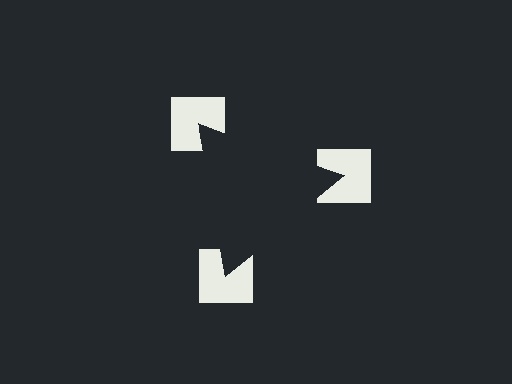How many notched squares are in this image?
There are 3 — one at each vertex of the illusory triangle.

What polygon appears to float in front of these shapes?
An illusory triangle — its edges are inferred from the aligned wedge cuts in the notched squares, not physically drawn.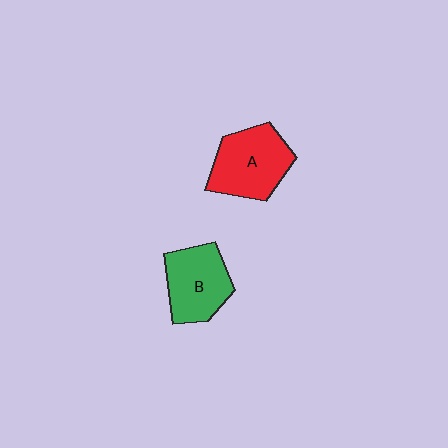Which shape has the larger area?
Shape A (red).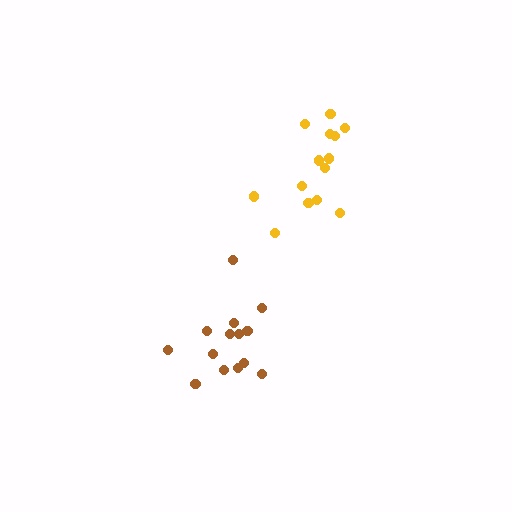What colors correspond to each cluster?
The clusters are colored: yellow, brown.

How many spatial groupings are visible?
There are 2 spatial groupings.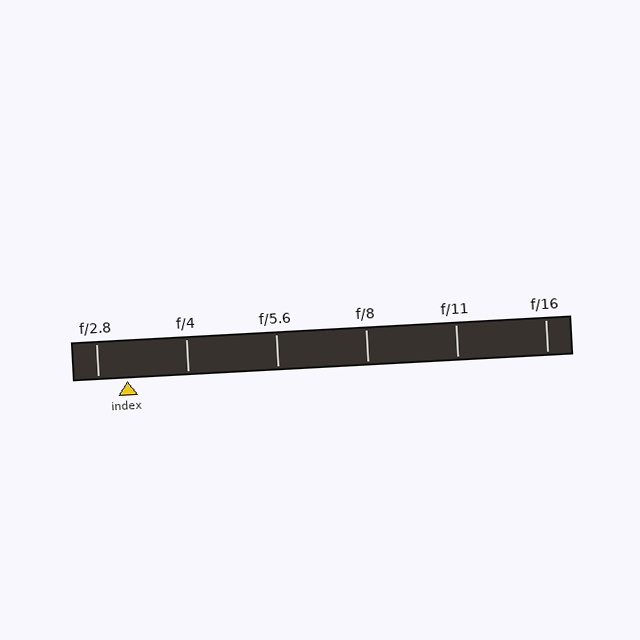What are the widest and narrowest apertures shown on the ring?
The widest aperture shown is f/2.8 and the narrowest is f/16.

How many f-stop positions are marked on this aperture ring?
There are 6 f-stop positions marked.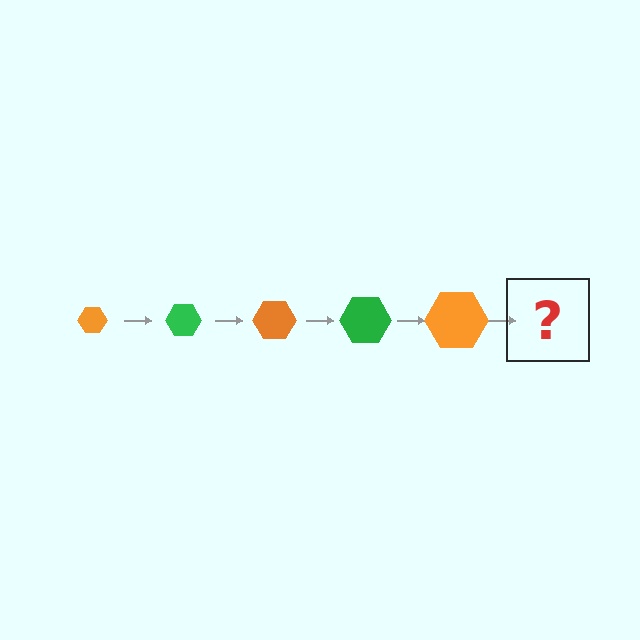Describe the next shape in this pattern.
It should be a green hexagon, larger than the previous one.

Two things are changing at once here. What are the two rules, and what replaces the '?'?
The two rules are that the hexagon grows larger each step and the color cycles through orange and green. The '?' should be a green hexagon, larger than the previous one.